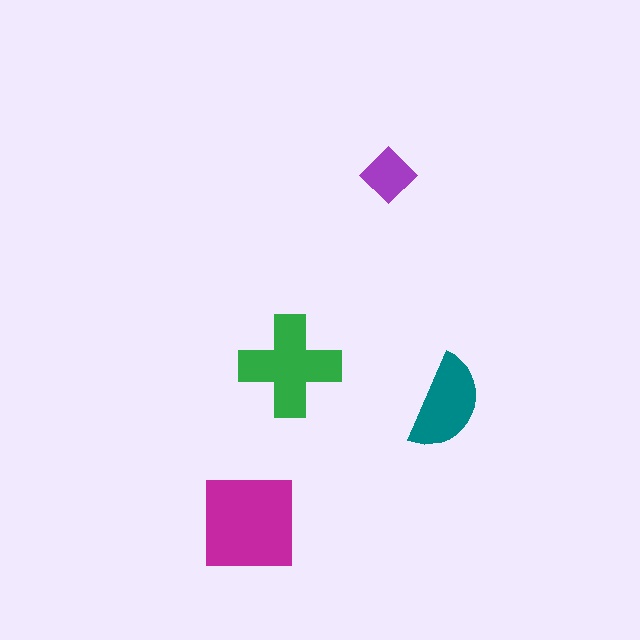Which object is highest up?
The purple diamond is topmost.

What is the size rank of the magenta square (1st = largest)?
1st.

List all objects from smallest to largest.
The purple diamond, the teal semicircle, the green cross, the magenta square.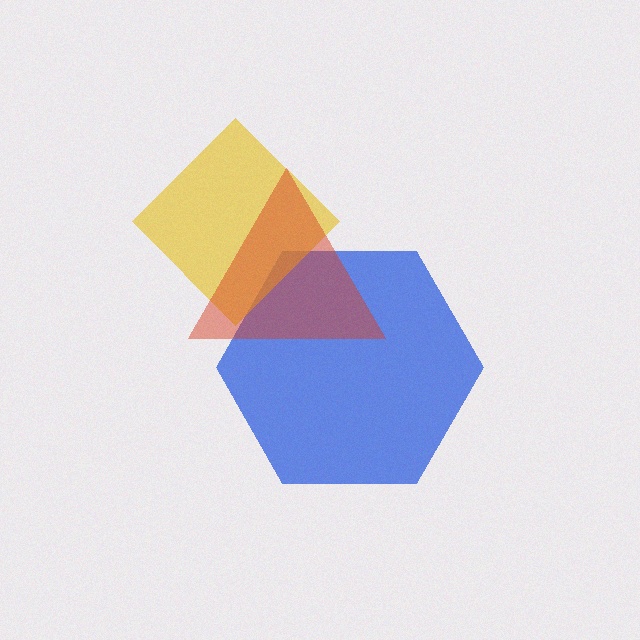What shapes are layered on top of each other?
The layered shapes are: a blue hexagon, a yellow diamond, a red triangle.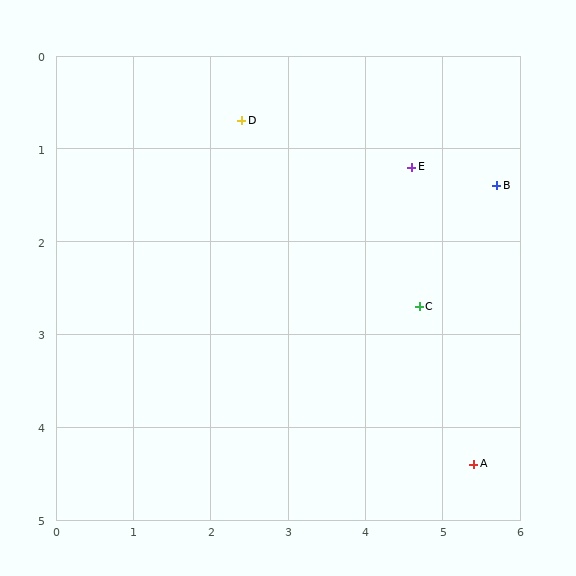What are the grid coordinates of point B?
Point B is at approximately (5.7, 1.4).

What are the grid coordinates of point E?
Point E is at approximately (4.6, 1.2).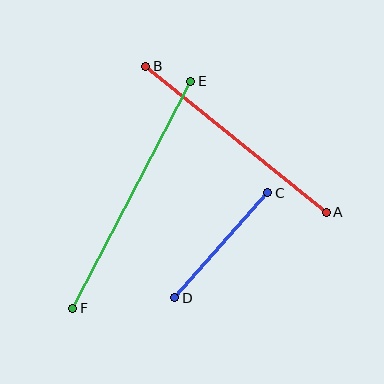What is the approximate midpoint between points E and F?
The midpoint is at approximately (132, 195) pixels.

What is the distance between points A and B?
The distance is approximately 232 pixels.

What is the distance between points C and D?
The distance is approximately 140 pixels.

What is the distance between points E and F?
The distance is approximately 256 pixels.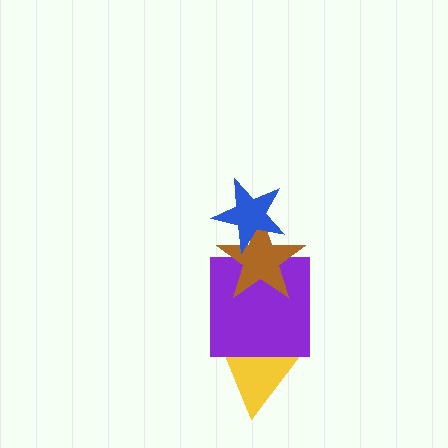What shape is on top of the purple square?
The brown star is on top of the purple square.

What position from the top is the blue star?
The blue star is 1st from the top.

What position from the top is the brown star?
The brown star is 2nd from the top.